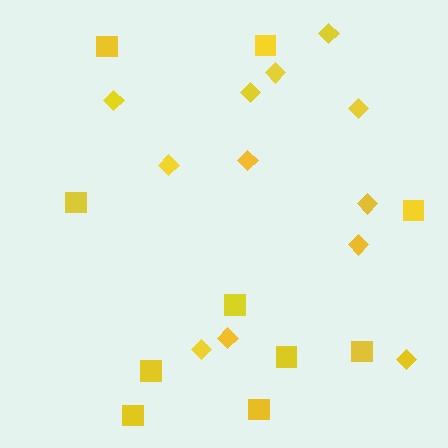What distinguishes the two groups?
There are 2 groups: one group of diamonds (12) and one group of squares (10).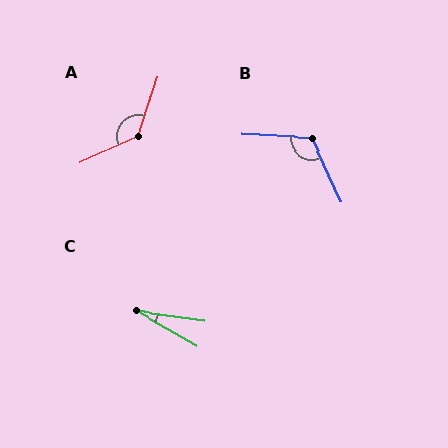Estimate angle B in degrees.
Approximately 118 degrees.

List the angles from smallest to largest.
C (21°), B (118°), A (133°).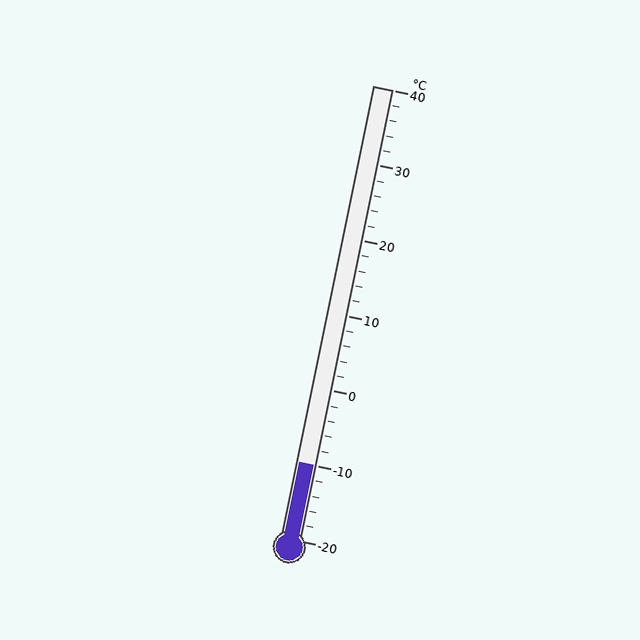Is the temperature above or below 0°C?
The temperature is below 0°C.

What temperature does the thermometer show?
The thermometer shows approximately -10°C.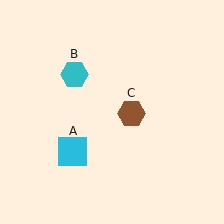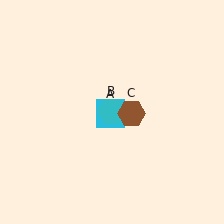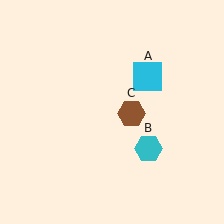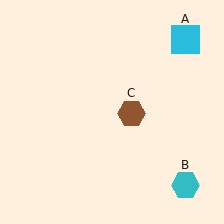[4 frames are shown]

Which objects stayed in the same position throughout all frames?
Brown hexagon (object C) remained stationary.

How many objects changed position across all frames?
2 objects changed position: cyan square (object A), cyan hexagon (object B).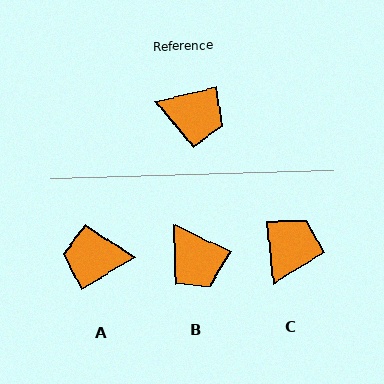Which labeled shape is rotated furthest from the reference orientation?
A, about 163 degrees away.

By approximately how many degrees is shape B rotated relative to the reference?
Approximately 39 degrees clockwise.